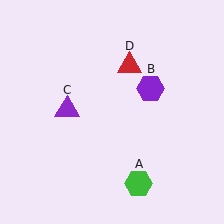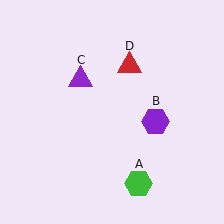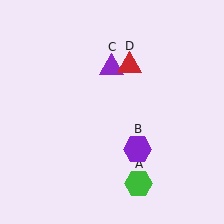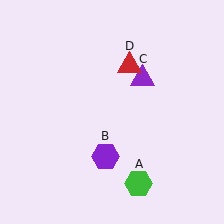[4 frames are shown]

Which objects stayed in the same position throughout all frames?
Green hexagon (object A) and red triangle (object D) remained stationary.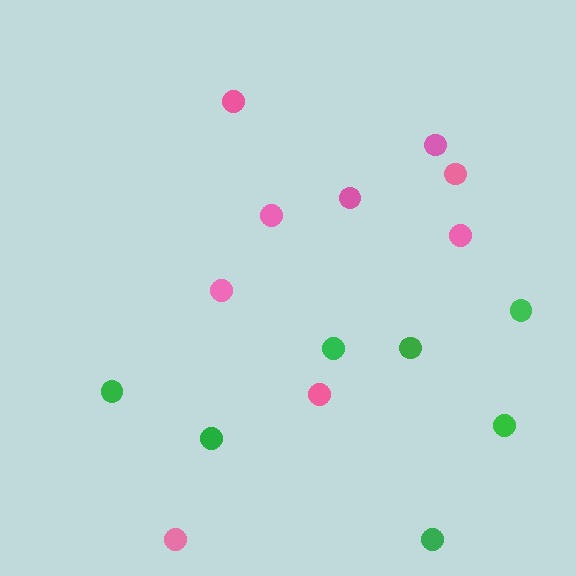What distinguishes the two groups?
There are 2 groups: one group of pink circles (9) and one group of green circles (7).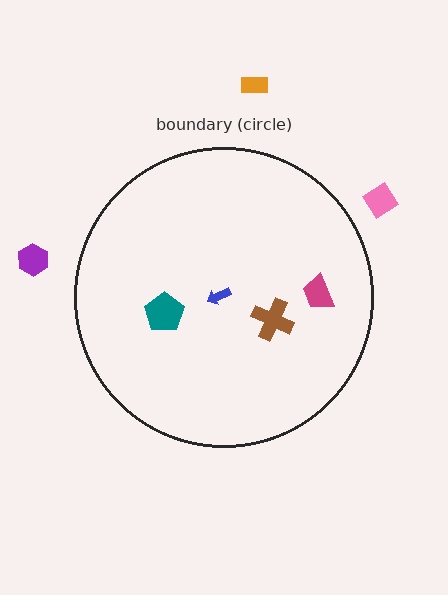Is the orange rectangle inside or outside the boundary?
Outside.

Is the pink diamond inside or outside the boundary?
Outside.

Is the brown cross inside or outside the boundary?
Inside.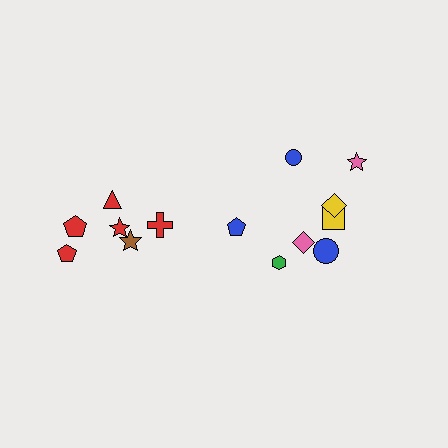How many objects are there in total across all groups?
There are 14 objects.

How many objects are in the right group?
There are 8 objects.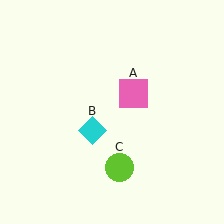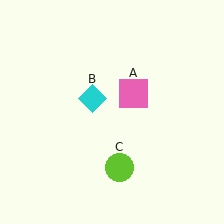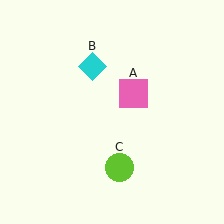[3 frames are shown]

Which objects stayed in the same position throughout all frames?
Pink square (object A) and lime circle (object C) remained stationary.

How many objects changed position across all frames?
1 object changed position: cyan diamond (object B).